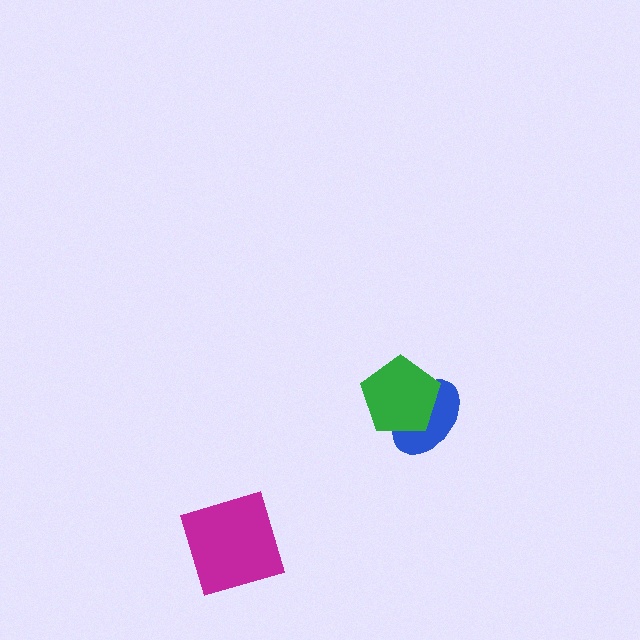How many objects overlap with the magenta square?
0 objects overlap with the magenta square.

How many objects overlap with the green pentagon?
1 object overlaps with the green pentagon.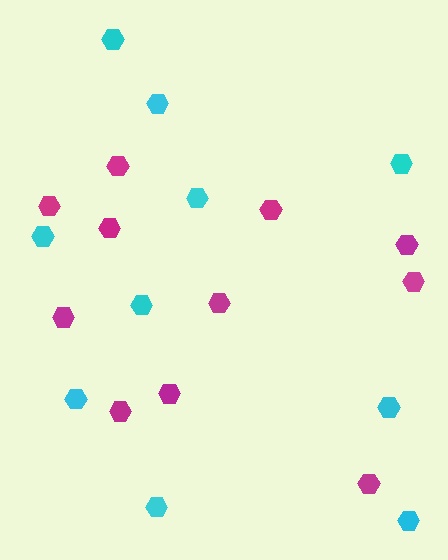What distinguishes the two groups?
There are 2 groups: one group of magenta hexagons (11) and one group of cyan hexagons (10).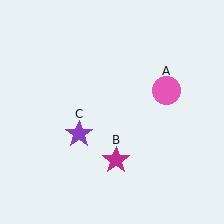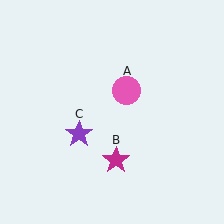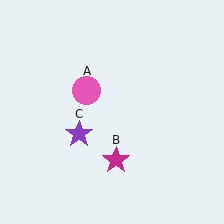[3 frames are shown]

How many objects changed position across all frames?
1 object changed position: pink circle (object A).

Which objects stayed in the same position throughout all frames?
Magenta star (object B) and purple star (object C) remained stationary.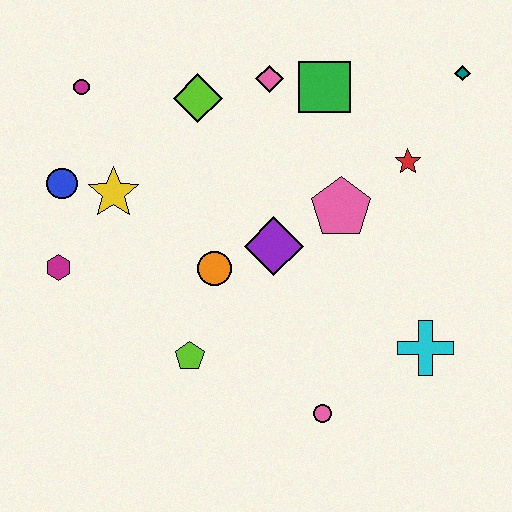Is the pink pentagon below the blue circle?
Yes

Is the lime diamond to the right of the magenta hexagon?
Yes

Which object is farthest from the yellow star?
The teal diamond is farthest from the yellow star.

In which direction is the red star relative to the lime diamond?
The red star is to the right of the lime diamond.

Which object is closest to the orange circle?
The purple diamond is closest to the orange circle.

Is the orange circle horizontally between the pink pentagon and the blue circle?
Yes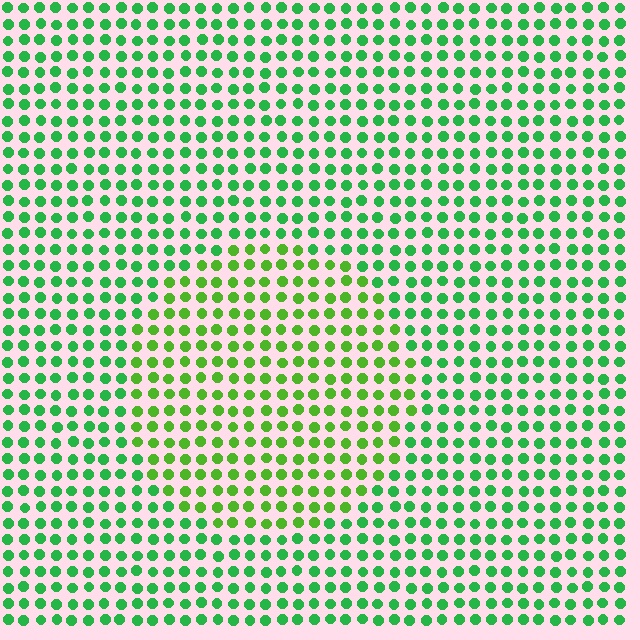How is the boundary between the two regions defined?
The boundary is defined purely by a slight shift in hue (about 30 degrees). Spacing, size, and orientation are identical on both sides.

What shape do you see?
I see a circle.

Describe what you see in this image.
The image is filled with small green elements in a uniform arrangement. A circle-shaped region is visible where the elements are tinted to a slightly different hue, forming a subtle color boundary.